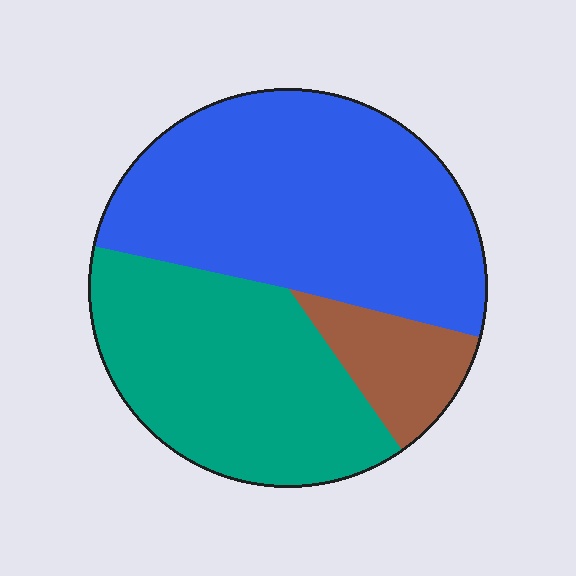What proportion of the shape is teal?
Teal takes up between a third and a half of the shape.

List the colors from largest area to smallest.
From largest to smallest: blue, teal, brown.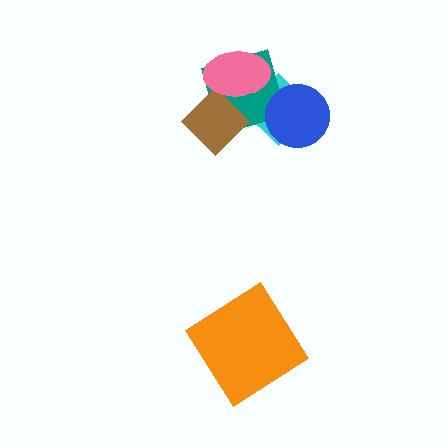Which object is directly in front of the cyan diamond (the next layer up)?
The teal square is directly in front of the cyan diamond.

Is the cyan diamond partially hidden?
Yes, it is partially covered by another shape.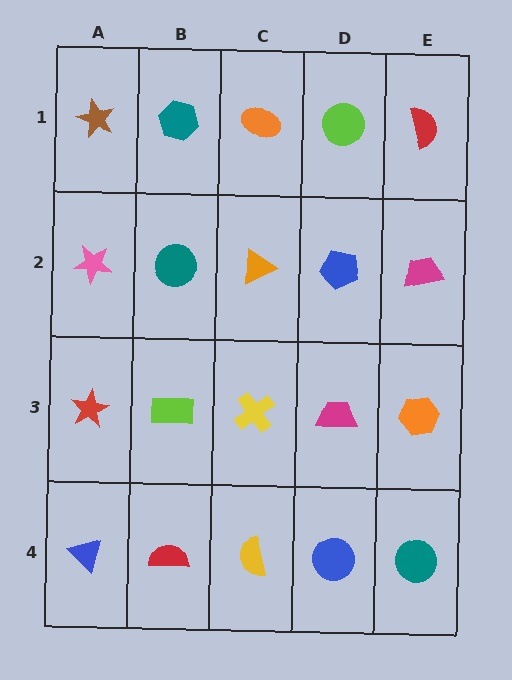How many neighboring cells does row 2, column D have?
4.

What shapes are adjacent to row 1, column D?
A blue pentagon (row 2, column D), an orange ellipse (row 1, column C), a red semicircle (row 1, column E).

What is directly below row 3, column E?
A teal circle.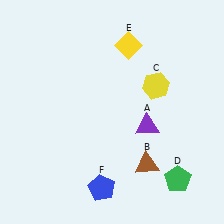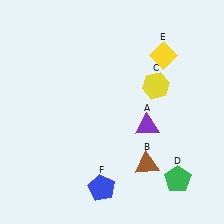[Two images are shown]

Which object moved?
The yellow diamond (E) moved right.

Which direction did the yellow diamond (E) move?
The yellow diamond (E) moved right.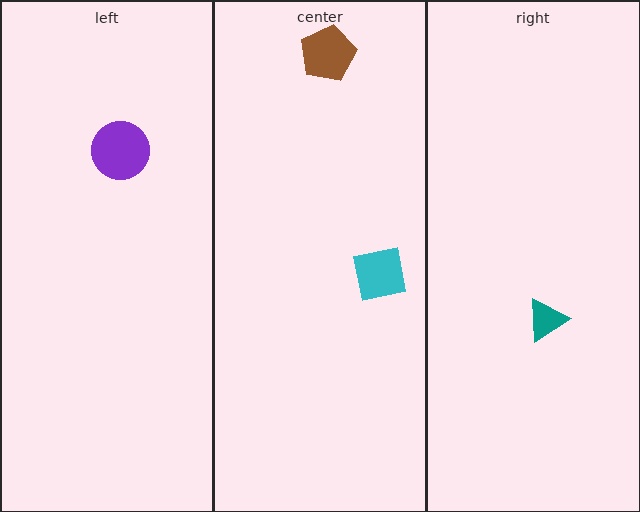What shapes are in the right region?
The teal triangle.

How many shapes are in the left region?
1.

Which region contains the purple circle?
The left region.